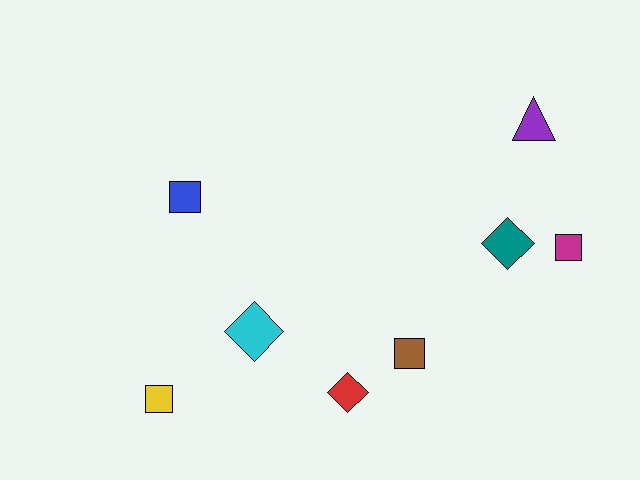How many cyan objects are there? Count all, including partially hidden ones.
There is 1 cyan object.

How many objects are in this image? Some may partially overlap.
There are 8 objects.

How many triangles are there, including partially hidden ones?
There is 1 triangle.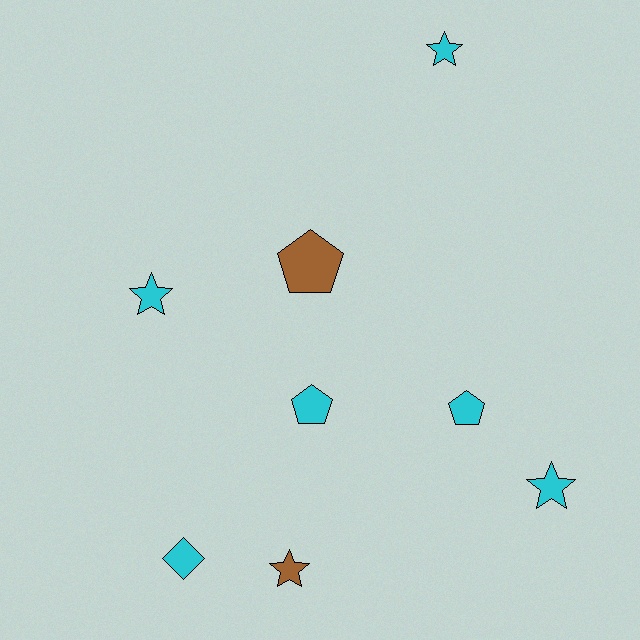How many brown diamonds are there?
There are no brown diamonds.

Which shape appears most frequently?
Star, with 4 objects.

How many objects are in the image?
There are 8 objects.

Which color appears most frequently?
Cyan, with 6 objects.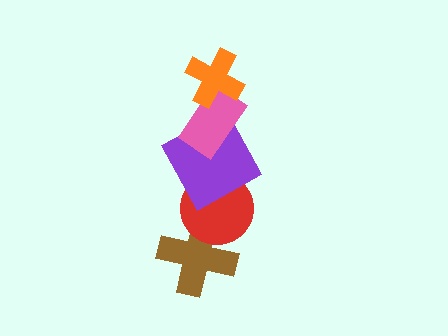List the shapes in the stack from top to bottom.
From top to bottom: the orange cross, the pink rectangle, the purple square, the red circle, the brown cross.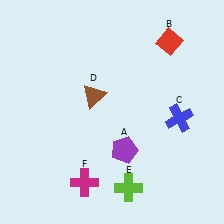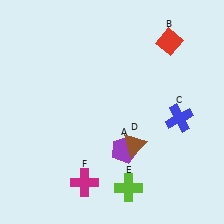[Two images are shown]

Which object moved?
The brown triangle (D) moved down.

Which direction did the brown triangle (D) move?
The brown triangle (D) moved down.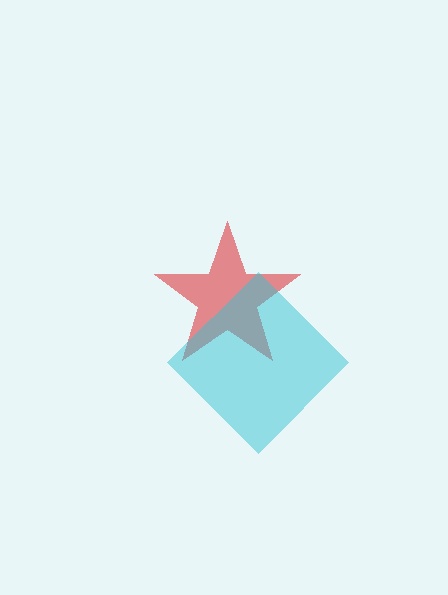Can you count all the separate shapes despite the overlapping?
Yes, there are 2 separate shapes.